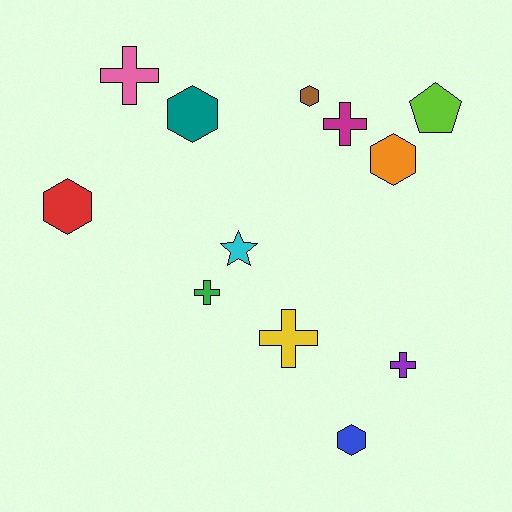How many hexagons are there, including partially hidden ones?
There are 5 hexagons.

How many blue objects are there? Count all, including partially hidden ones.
There is 1 blue object.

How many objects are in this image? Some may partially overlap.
There are 12 objects.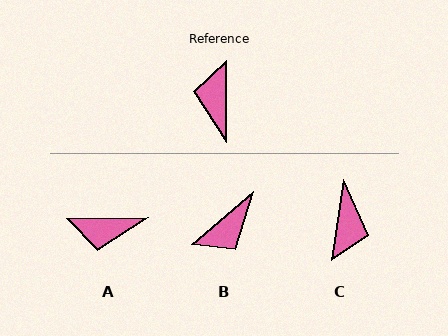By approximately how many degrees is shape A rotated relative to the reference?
Approximately 91 degrees counter-clockwise.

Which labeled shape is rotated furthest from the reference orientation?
C, about 172 degrees away.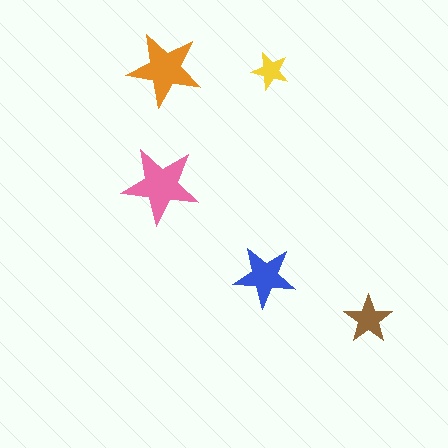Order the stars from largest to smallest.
the pink one, the orange one, the blue one, the brown one, the yellow one.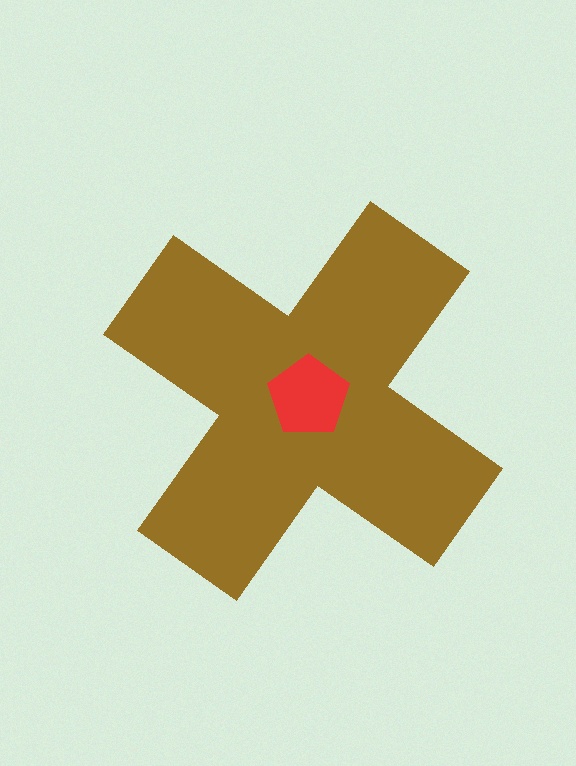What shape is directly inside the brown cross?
The red pentagon.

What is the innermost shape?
The red pentagon.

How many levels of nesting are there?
2.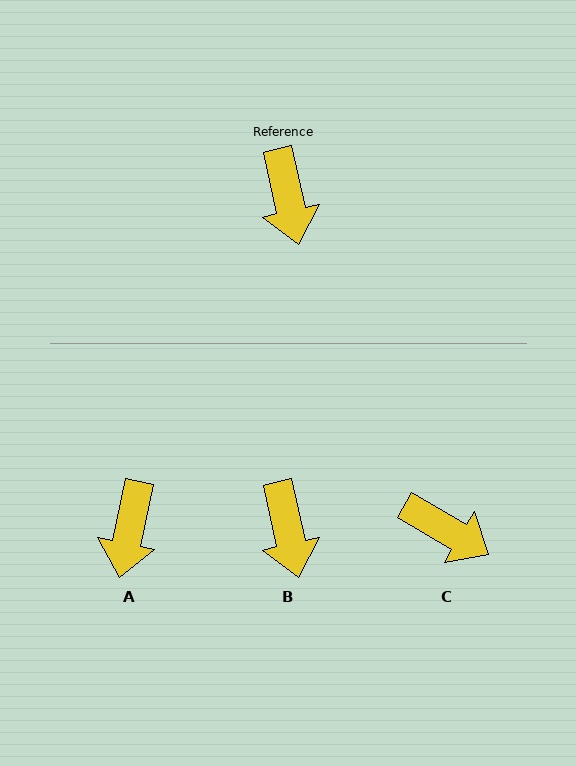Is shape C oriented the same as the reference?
No, it is off by about 47 degrees.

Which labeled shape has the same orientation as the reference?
B.